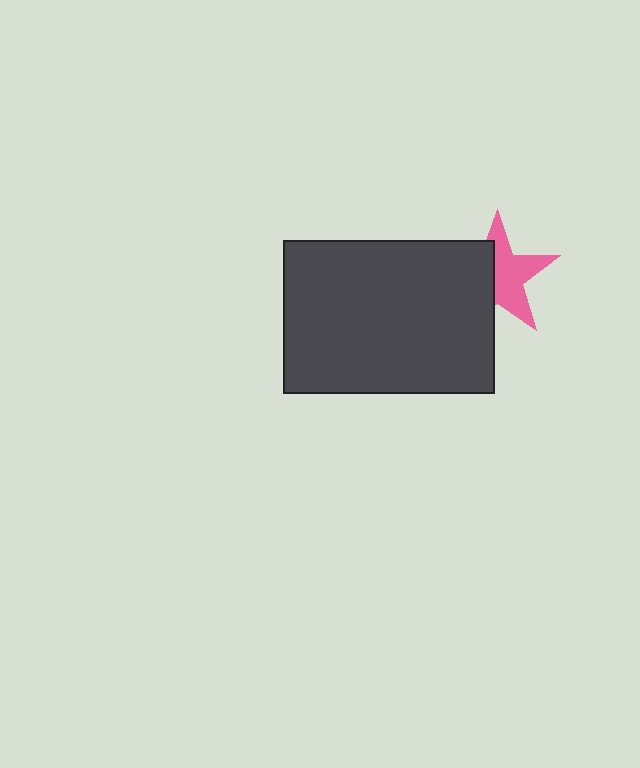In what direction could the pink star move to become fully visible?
The pink star could move right. That would shift it out from behind the dark gray rectangle entirely.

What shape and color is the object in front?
The object in front is a dark gray rectangle.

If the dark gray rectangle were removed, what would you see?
You would see the complete pink star.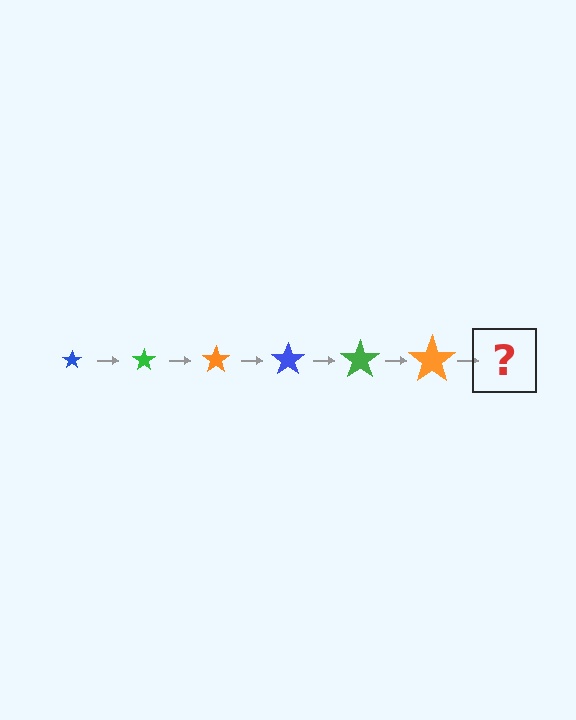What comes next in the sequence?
The next element should be a blue star, larger than the previous one.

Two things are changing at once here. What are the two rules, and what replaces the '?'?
The two rules are that the star grows larger each step and the color cycles through blue, green, and orange. The '?' should be a blue star, larger than the previous one.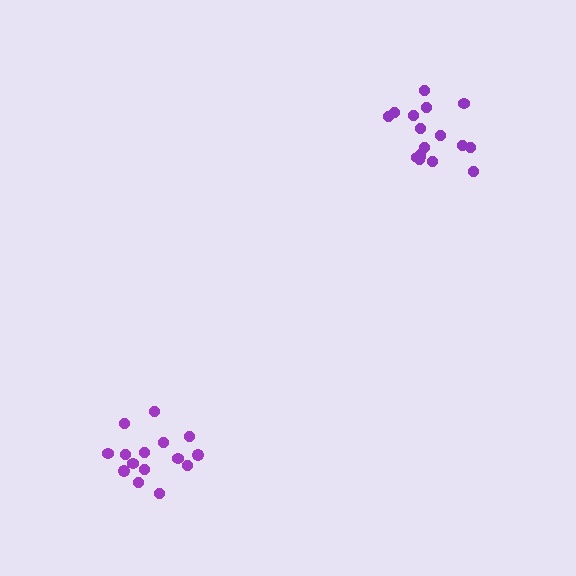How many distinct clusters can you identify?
There are 2 distinct clusters.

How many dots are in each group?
Group 1: 17 dots, Group 2: 15 dots (32 total).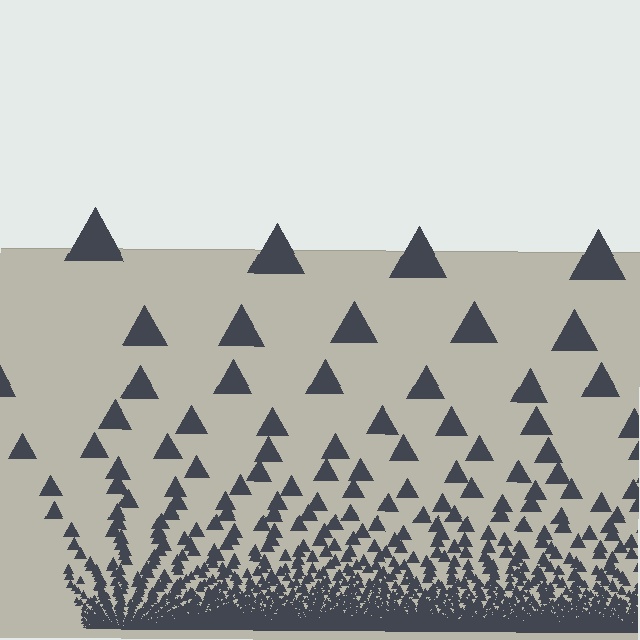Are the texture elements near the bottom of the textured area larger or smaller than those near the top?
Smaller. The gradient is inverted — elements near the bottom are smaller and denser.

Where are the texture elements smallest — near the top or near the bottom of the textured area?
Near the bottom.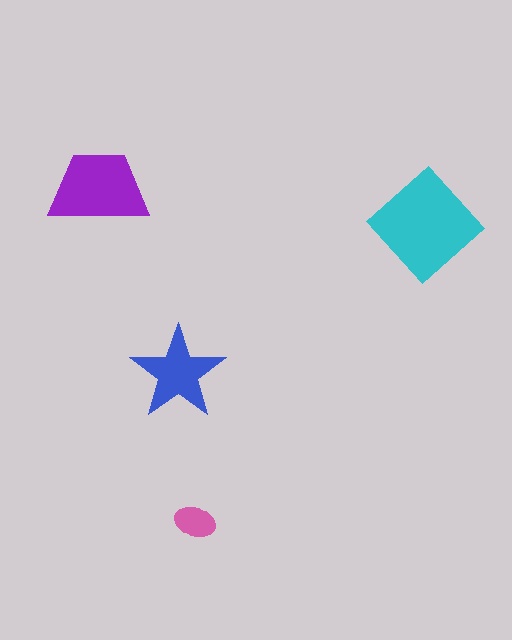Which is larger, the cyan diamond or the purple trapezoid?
The cyan diamond.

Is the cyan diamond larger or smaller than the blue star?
Larger.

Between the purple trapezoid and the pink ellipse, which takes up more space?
The purple trapezoid.